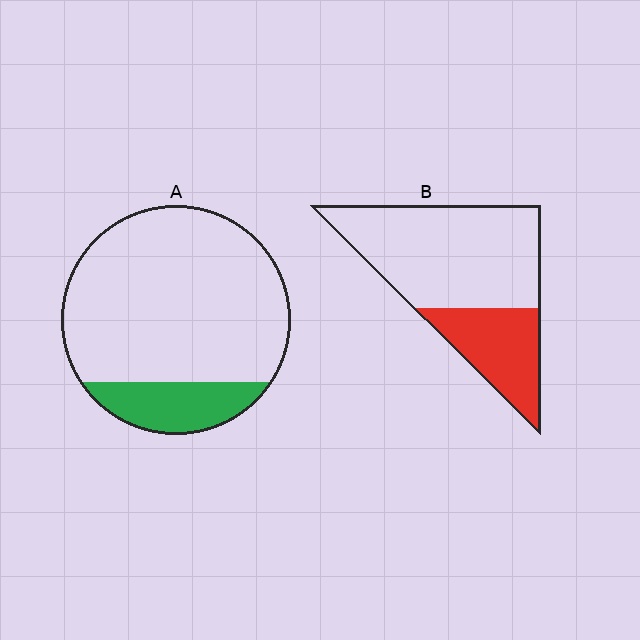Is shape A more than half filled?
No.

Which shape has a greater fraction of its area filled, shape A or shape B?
Shape B.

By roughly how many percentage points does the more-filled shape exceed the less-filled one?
By roughly 15 percentage points (B over A).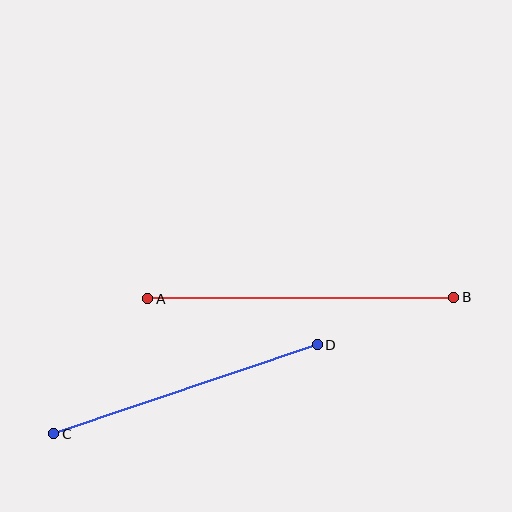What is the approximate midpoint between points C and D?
The midpoint is at approximately (185, 389) pixels.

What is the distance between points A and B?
The distance is approximately 306 pixels.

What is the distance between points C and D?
The distance is approximately 278 pixels.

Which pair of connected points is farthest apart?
Points A and B are farthest apart.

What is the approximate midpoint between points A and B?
The midpoint is at approximately (301, 298) pixels.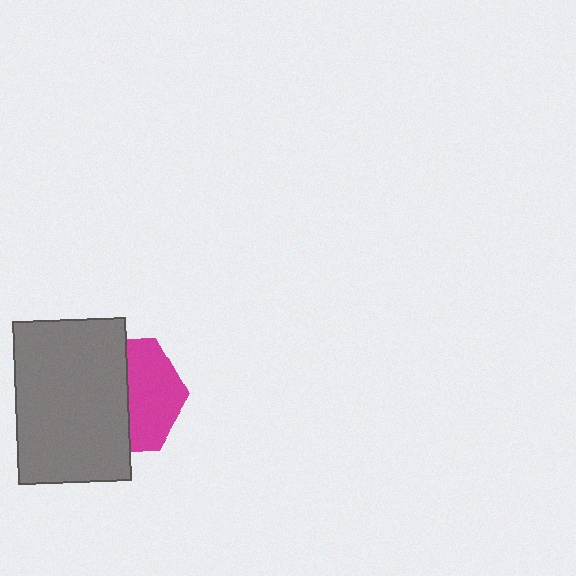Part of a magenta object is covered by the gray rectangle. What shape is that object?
It is a hexagon.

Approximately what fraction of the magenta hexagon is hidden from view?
Roughly 55% of the magenta hexagon is hidden behind the gray rectangle.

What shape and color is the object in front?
The object in front is a gray rectangle.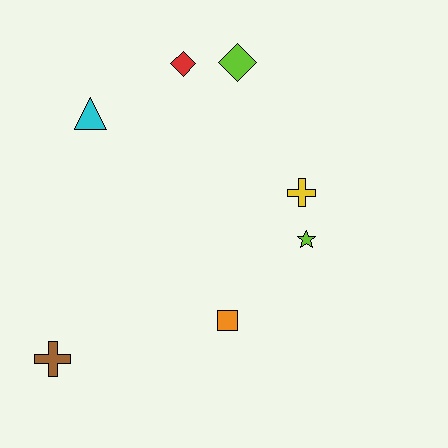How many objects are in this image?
There are 7 objects.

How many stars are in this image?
There is 1 star.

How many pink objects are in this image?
There are no pink objects.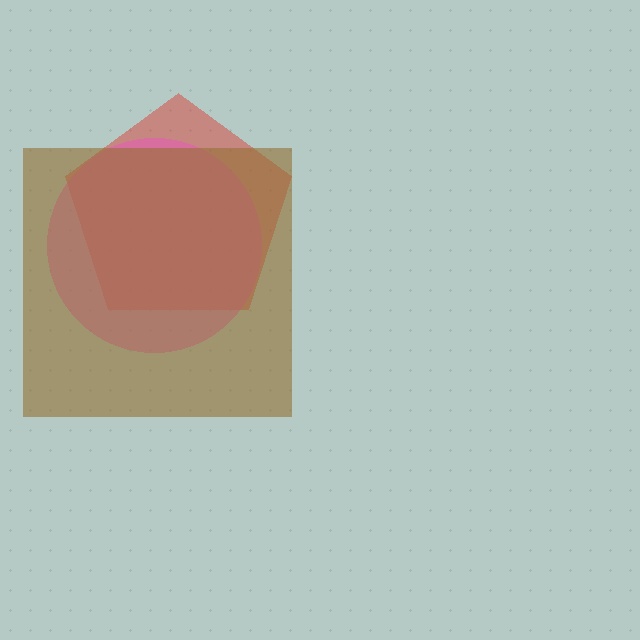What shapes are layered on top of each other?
The layered shapes are: a red pentagon, a pink circle, a brown square.